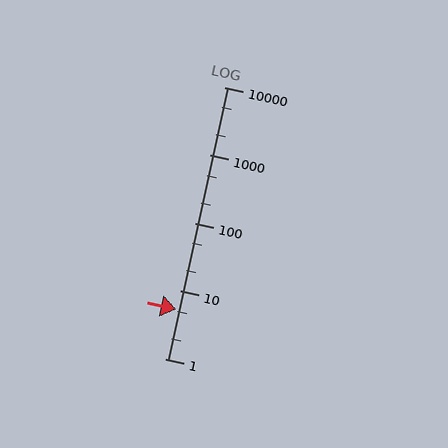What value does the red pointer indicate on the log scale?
The pointer indicates approximately 5.4.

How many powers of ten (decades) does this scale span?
The scale spans 4 decades, from 1 to 10000.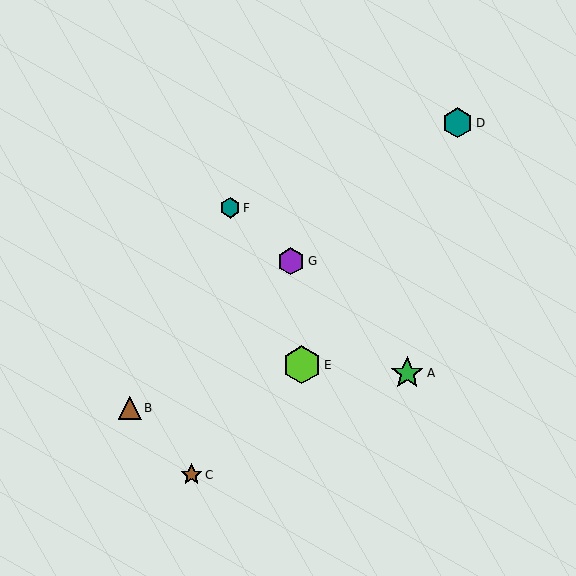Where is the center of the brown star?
The center of the brown star is at (192, 475).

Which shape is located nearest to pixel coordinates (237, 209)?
The teal hexagon (labeled F) at (230, 208) is nearest to that location.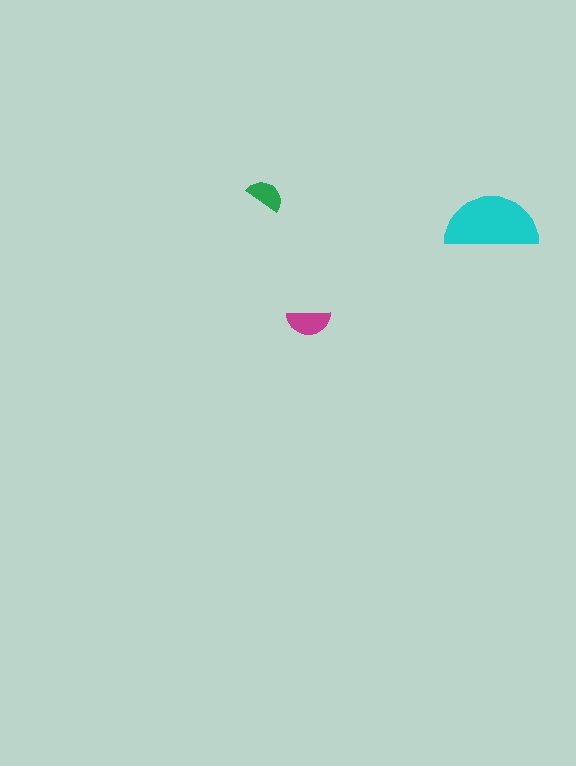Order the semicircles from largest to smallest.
the cyan one, the magenta one, the green one.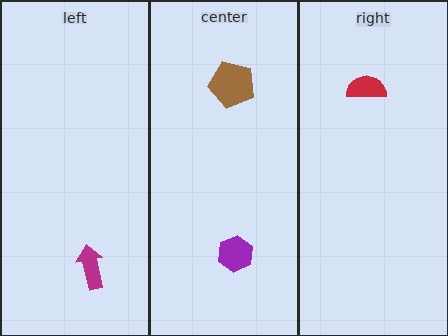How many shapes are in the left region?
1.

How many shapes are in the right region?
1.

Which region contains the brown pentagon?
The center region.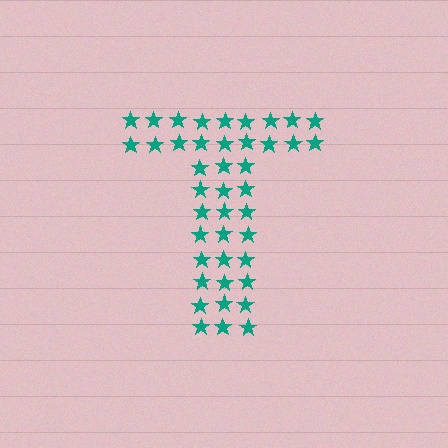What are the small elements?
The small elements are stars.